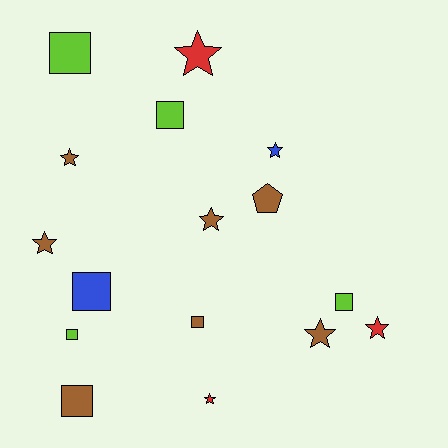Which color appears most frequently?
Brown, with 7 objects.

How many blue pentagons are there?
There are no blue pentagons.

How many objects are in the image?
There are 16 objects.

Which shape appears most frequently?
Star, with 8 objects.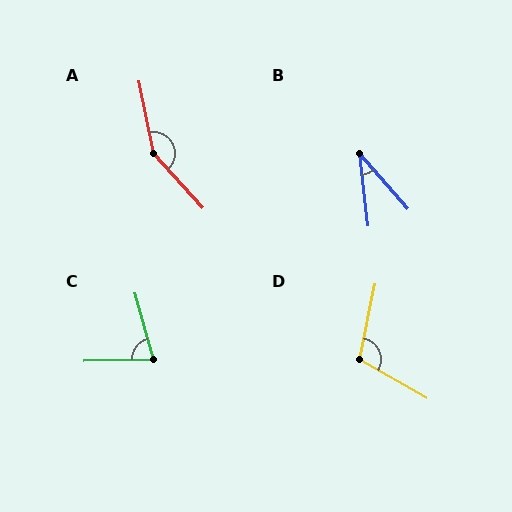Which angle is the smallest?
B, at approximately 34 degrees.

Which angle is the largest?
A, at approximately 149 degrees.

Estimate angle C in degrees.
Approximately 76 degrees.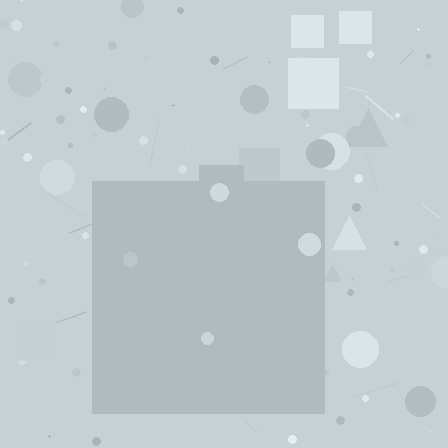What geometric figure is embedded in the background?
A square is embedded in the background.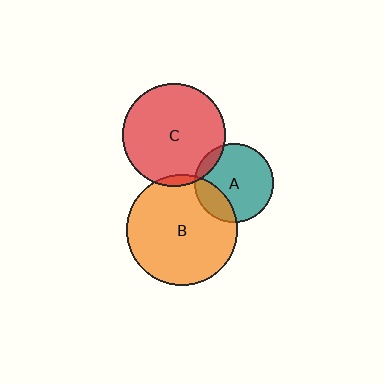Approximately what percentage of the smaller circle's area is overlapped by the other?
Approximately 10%.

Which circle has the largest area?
Circle B (orange).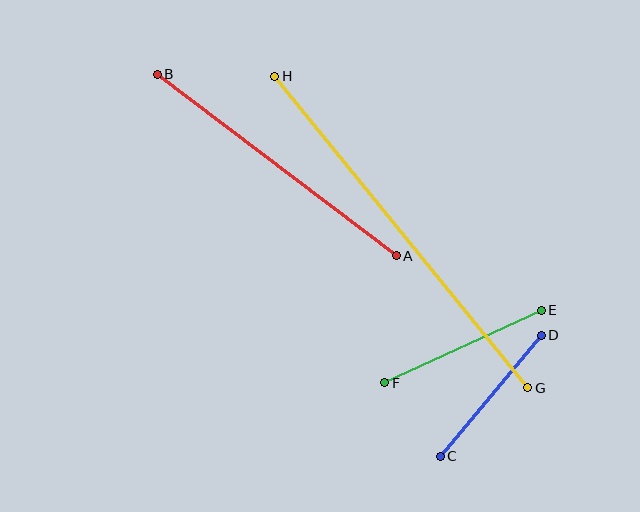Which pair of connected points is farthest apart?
Points G and H are farthest apart.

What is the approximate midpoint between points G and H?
The midpoint is at approximately (401, 232) pixels.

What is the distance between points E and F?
The distance is approximately 173 pixels.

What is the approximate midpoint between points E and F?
The midpoint is at approximately (463, 346) pixels.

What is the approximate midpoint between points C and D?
The midpoint is at approximately (491, 396) pixels.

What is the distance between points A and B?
The distance is approximately 300 pixels.